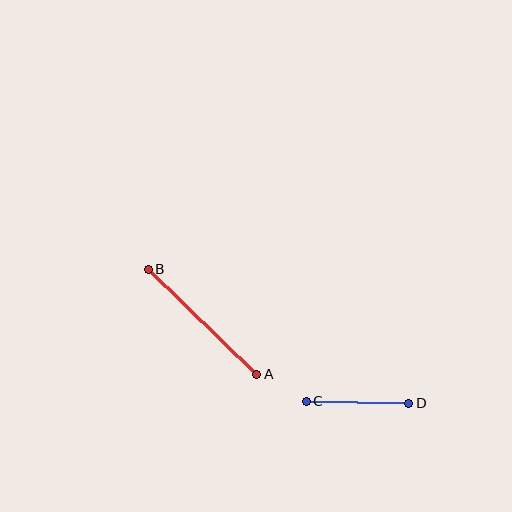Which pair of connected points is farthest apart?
Points A and B are farthest apart.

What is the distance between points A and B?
The distance is approximately 151 pixels.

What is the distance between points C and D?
The distance is approximately 103 pixels.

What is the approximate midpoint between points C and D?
The midpoint is at approximately (358, 402) pixels.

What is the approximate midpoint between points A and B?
The midpoint is at approximately (202, 322) pixels.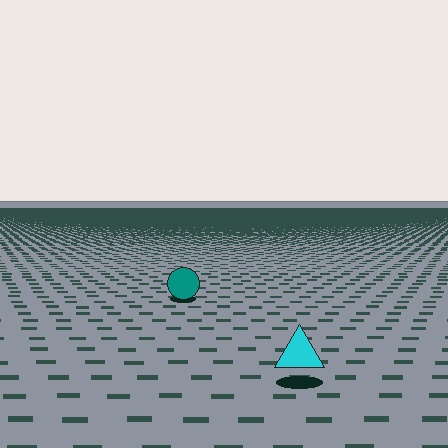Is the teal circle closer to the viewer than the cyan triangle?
No. The cyan triangle is closer — you can tell from the texture gradient: the ground texture is coarser near it.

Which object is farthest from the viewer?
The teal circle is farthest from the viewer. It appears smaller and the ground texture around it is denser.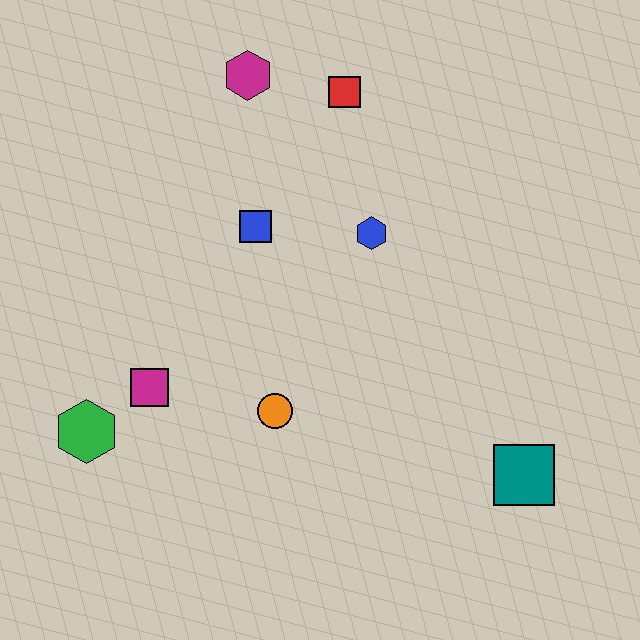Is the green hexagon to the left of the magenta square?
Yes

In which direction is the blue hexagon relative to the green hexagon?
The blue hexagon is to the right of the green hexagon.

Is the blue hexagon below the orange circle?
No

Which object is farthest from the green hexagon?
The teal square is farthest from the green hexagon.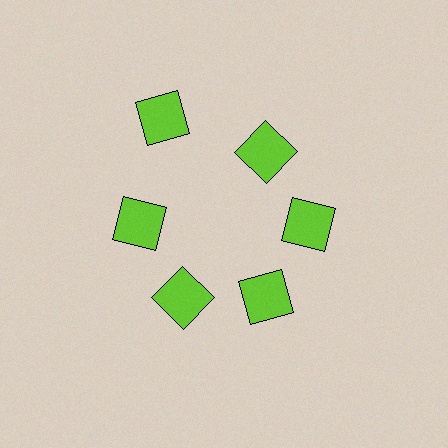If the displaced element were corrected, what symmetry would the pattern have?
It would have 6-fold rotational symmetry — the pattern would map onto itself every 60 degrees.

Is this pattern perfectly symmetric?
No. The 6 lime squares are arranged in a ring, but one element near the 11 o'clock position is pushed outward from the center, breaking the 6-fold rotational symmetry.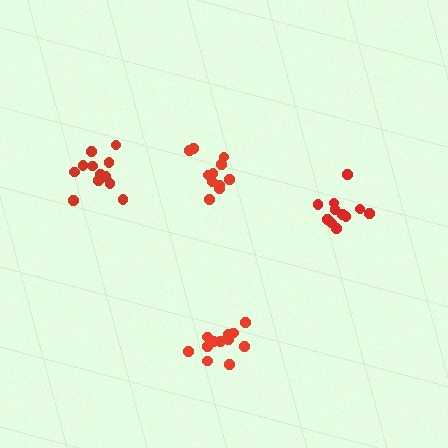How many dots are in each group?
Group 1: 12 dots, Group 2: 11 dots, Group 3: 11 dots, Group 4: 12 dots (46 total).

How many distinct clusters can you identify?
There are 4 distinct clusters.